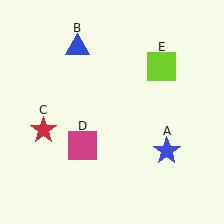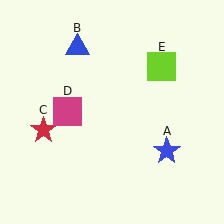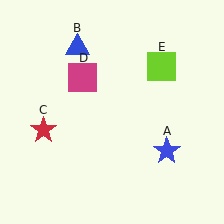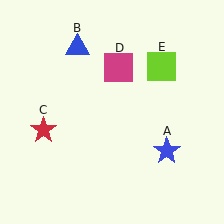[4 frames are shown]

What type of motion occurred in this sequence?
The magenta square (object D) rotated clockwise around the center of the scene.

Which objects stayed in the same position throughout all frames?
Blue star (object A) and blue triangle (object B) and red star (object C) and lime square (object E) remained stationary.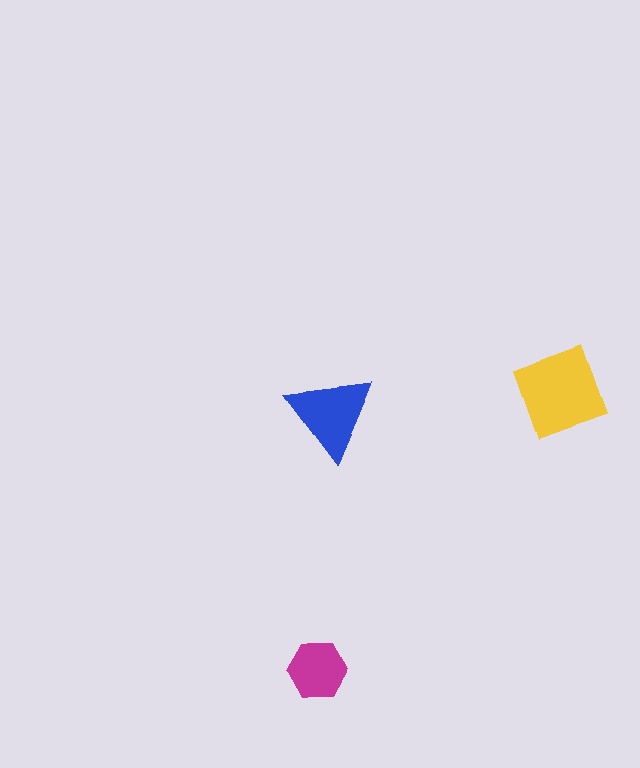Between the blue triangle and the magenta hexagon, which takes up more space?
The blue triangle.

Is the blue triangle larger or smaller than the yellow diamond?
Smaller.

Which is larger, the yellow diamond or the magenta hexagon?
The yellow diamond.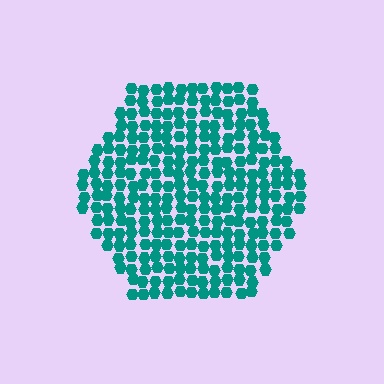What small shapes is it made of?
It is made of small hexagons.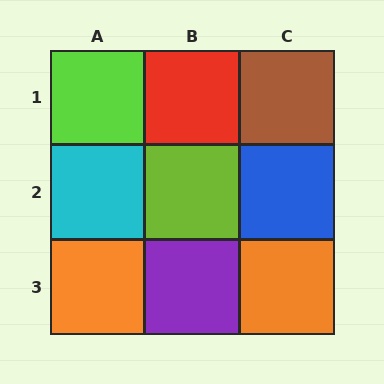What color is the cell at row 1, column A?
Lime.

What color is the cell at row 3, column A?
Orange.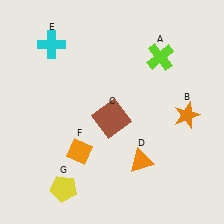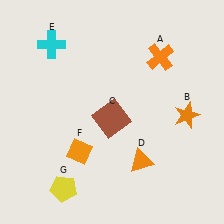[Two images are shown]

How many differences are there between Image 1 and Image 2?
There is 1 difference between the two images.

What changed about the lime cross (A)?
In Image 1, A is lime. In Image 2, it changed to orange.